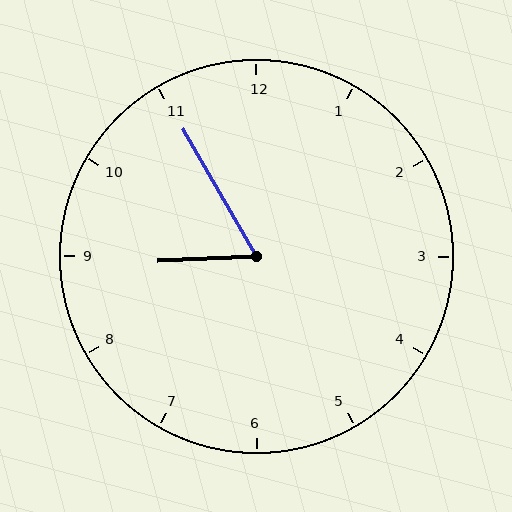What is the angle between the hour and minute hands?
Approximately 62 degrees.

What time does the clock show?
8:55.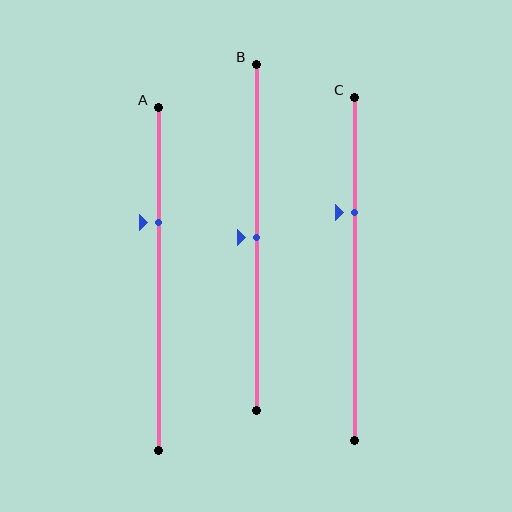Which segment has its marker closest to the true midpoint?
Segment B has its marker closest to the true midpoint.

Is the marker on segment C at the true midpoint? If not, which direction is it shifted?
No, the marker on segment C is shifted upward by about 16% of the segment length.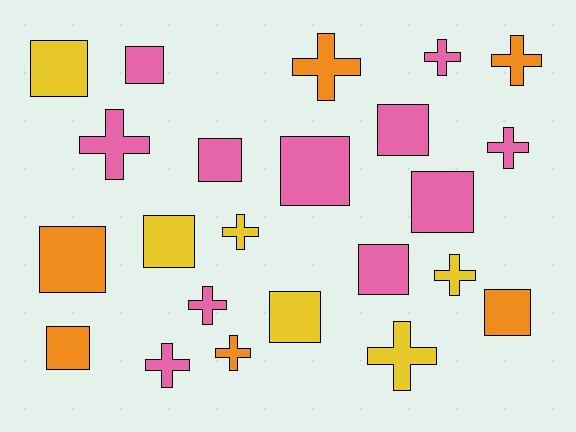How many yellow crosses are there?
There are 3 yellow crosses.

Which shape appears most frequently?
Square, with 12 objects.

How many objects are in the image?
There are 23 objects.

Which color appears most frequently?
Pink, with 11 objects.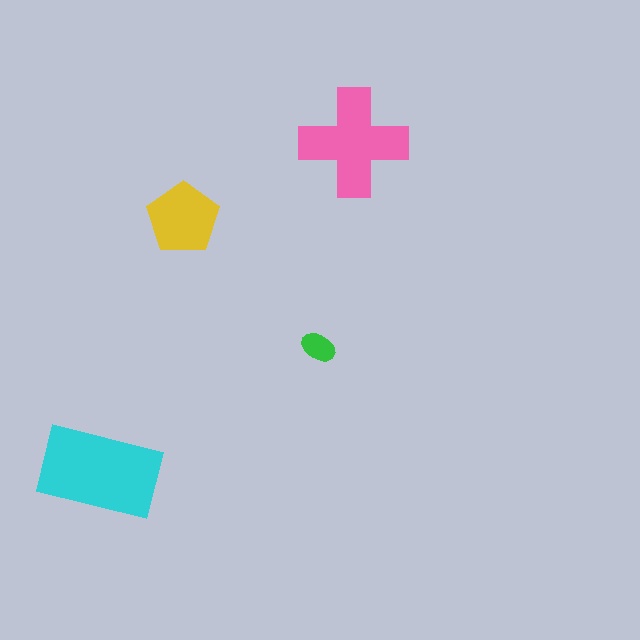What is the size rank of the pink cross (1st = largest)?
2nd.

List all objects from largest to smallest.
The cyan rectangle, the pink cross, the yellow pentagon, the green ellipse.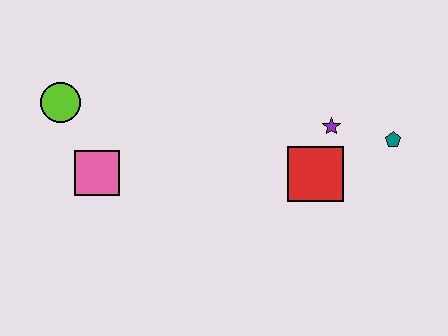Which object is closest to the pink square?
The lime circle is closest to the pink square.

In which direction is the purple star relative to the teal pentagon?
The purple star is to the left of the teal pentagon.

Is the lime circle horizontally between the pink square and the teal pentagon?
No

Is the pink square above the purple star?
No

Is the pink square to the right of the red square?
No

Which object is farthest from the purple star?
The lime circle is farthest from the purple star.